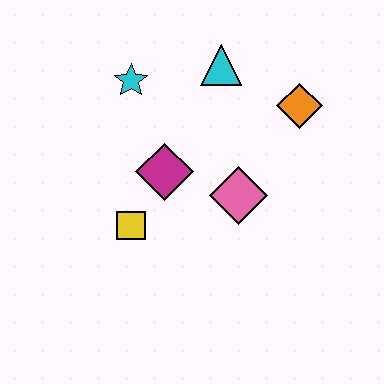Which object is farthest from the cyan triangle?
The yellow square is farthest from the cyan triangle.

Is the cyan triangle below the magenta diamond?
No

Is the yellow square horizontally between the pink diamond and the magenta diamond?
No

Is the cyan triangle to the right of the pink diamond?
No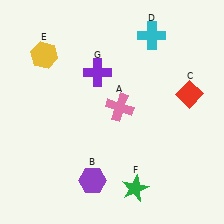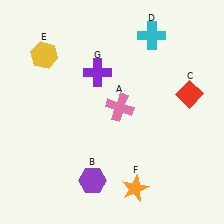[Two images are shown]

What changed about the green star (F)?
In Image 1, F is green. In Image 2, it changed to orange.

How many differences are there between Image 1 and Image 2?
There is 1 difference between the two images.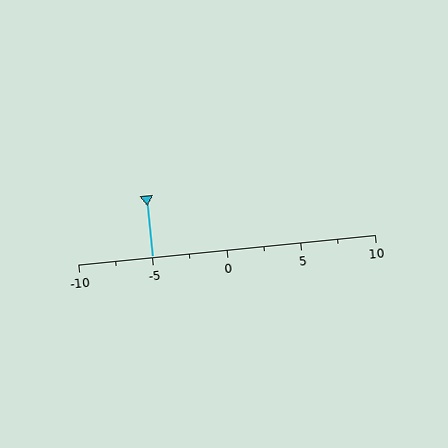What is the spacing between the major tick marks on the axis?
The major ticks are spaced 5 apart.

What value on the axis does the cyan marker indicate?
The marker indicates approximately -5.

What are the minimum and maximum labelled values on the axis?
The axis runs from -10 to 10.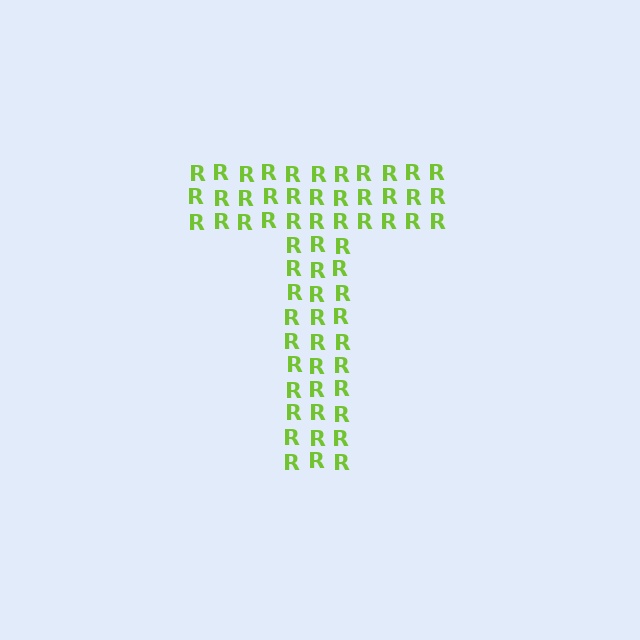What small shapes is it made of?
It is made of small letter R's.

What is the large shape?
The large shape is the letter T.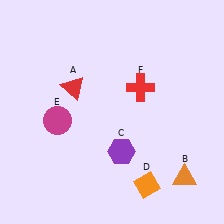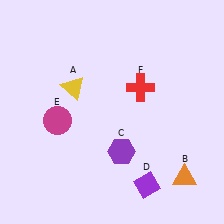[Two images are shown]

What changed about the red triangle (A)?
In Image 1, A is red. In Image 2, it changed to yellow.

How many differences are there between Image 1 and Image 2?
There are 2 differences between the two images.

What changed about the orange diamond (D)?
In Image 1, D is orange. In Image 2, it changed to purple.